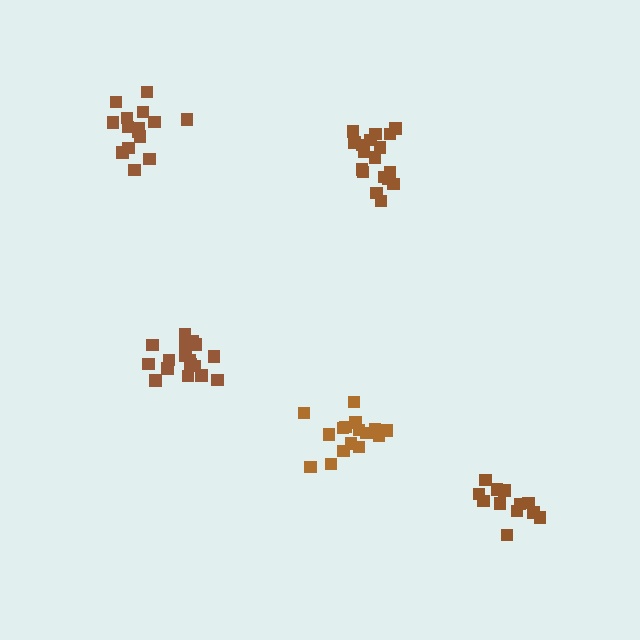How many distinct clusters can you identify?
There are 5 distinct clusters.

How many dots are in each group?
Group 1: 17 dots, Group 2: 15 dots, Group 3: 18 dots, Group 4: 16 dots, Group 5: 12 dots (78 total).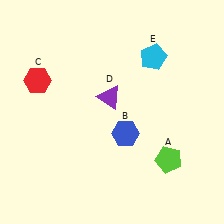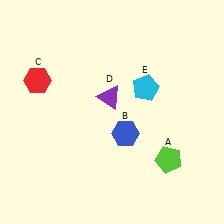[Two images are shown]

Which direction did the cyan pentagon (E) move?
The cyan pentagon (E) moved down.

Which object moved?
The cyan pentagon (E) moved down.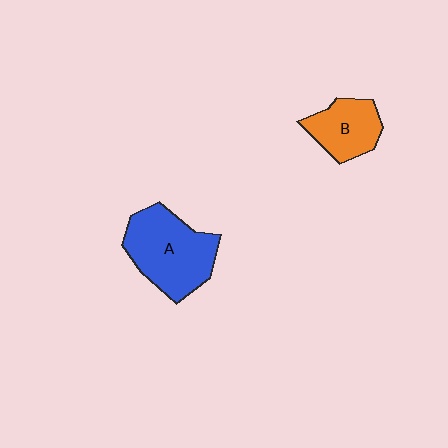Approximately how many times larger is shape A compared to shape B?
Approximately 1.7 times.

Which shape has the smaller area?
Shape B (orange).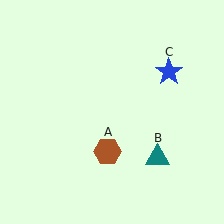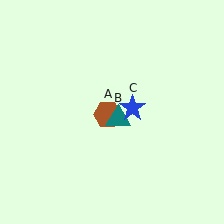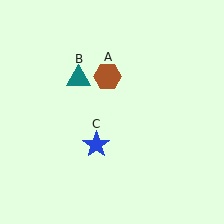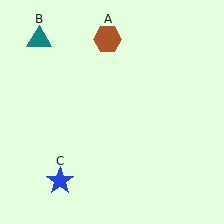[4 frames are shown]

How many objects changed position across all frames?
3 objects changed position: brown hexagon (object A), teal triangle (object B), blue star (object C).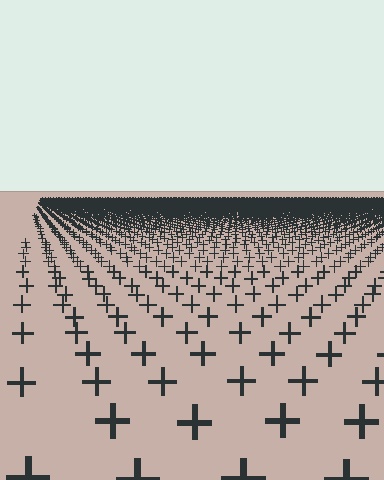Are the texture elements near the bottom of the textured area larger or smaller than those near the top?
Larger. Near the bottom, elements are closer to the viewer and appear at a bigger on-screen size.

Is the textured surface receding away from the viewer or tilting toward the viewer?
The surface is receding away from the viewer. Texture elements get smaller and denser toward the top.